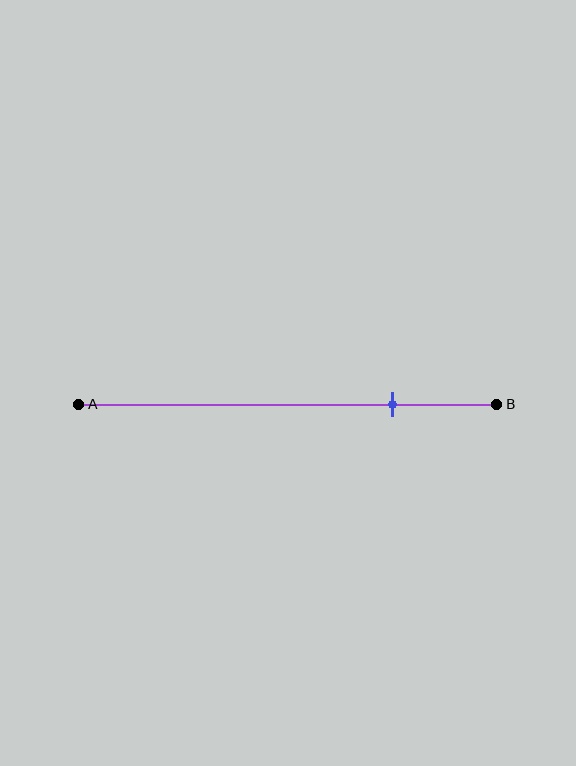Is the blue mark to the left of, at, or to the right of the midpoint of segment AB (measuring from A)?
The blue mark is to the right of the midpoint of segment AB.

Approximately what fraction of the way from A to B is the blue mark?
The blue mark is approximately 75% of the way from A to B.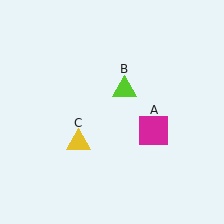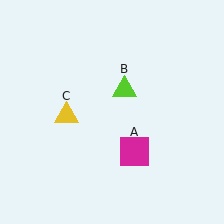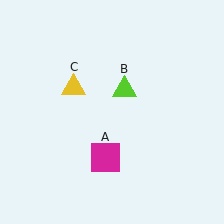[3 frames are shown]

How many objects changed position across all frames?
2 objects changed position: magenta square (object A), yellow triangle (object C).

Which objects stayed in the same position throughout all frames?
Lime triangle (object B) remained stationary.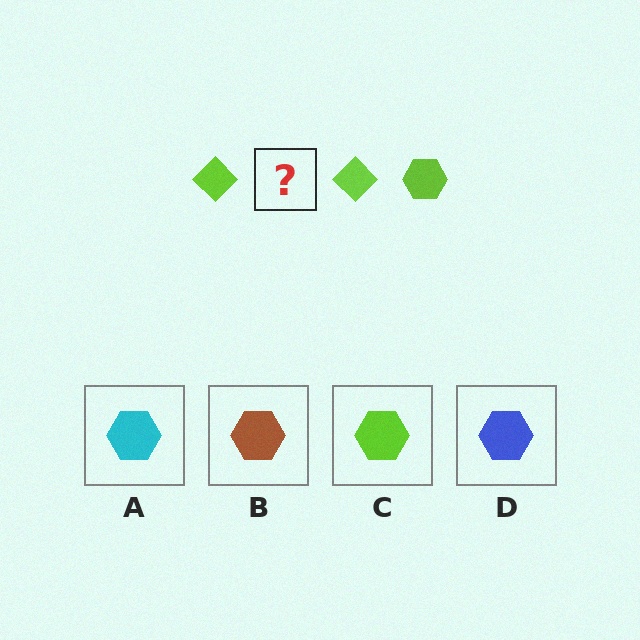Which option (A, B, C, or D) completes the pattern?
C.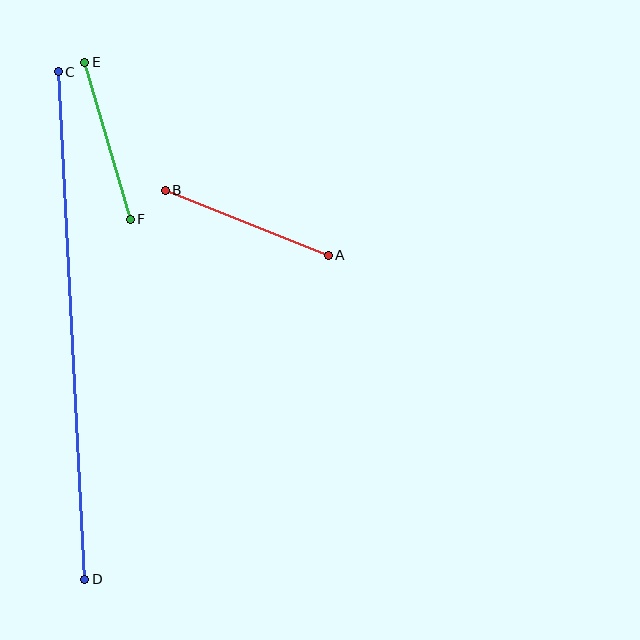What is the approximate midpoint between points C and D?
The midpoint is at approximately (71, 325) pixels.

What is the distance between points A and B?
The distance is approximately 175 pixels.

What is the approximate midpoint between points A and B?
The midpoint is at approximately (247, 223) pixels.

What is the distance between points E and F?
The distance is approximately 164 pixels.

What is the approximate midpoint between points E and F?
The midpoint is at approximately (107, 141) pixels.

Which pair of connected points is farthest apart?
Points C and D are farthest apart.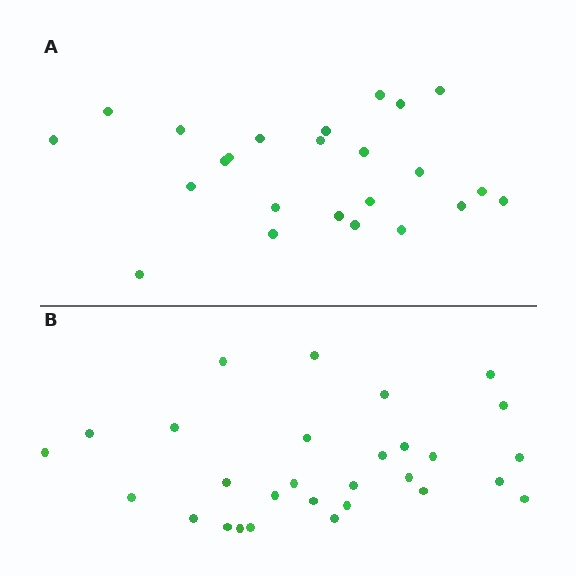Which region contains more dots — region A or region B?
Region B (the bottom region) has more dots.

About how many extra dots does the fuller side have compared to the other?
Region B has about 5 more dots than region A.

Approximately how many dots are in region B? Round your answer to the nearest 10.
About 30 dots. (The exact count is 29, which rounds to 30.)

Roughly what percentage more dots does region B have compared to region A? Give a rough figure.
About 20% more.